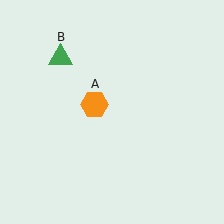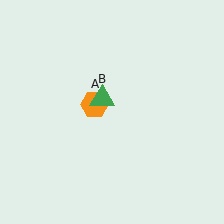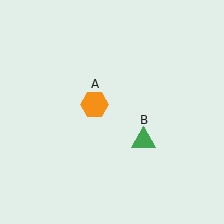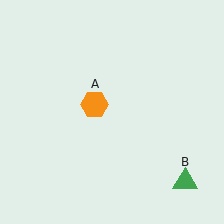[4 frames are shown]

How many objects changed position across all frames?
1 object changed position: green triangle (object B).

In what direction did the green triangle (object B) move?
The green triangle (object B) moved down and to the right.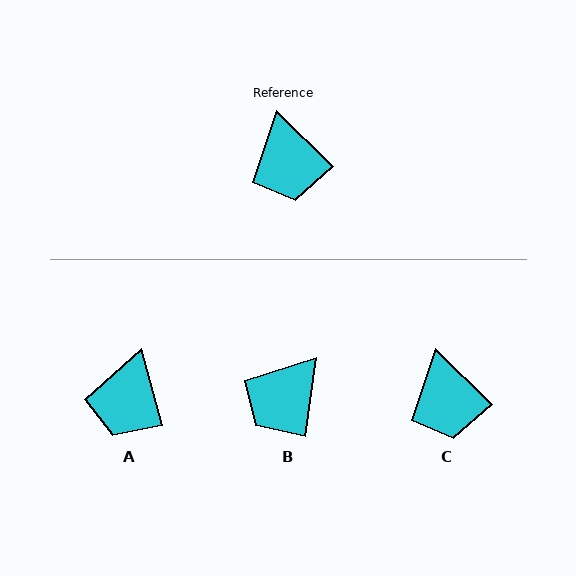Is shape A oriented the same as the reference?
No, it is off by about 30 degrees.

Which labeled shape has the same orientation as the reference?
C.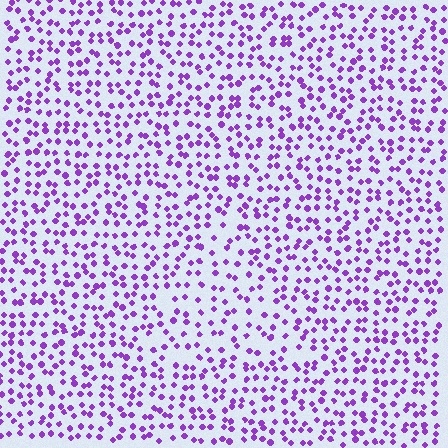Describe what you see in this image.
The image contains small purple elements arranged at two different densities. A triangle-shaped region is visible where the elements are less densely packed than the surrounding area.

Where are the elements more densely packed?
The elements are more densely packed outside the triangle boundary.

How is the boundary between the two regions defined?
The boundary is defined by a change in element density (approximately 1.5x ratio). All elements are the same color, size, and shape.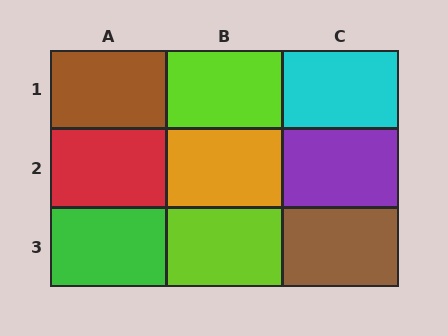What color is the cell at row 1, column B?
Lime.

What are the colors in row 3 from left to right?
Green, lime, brown.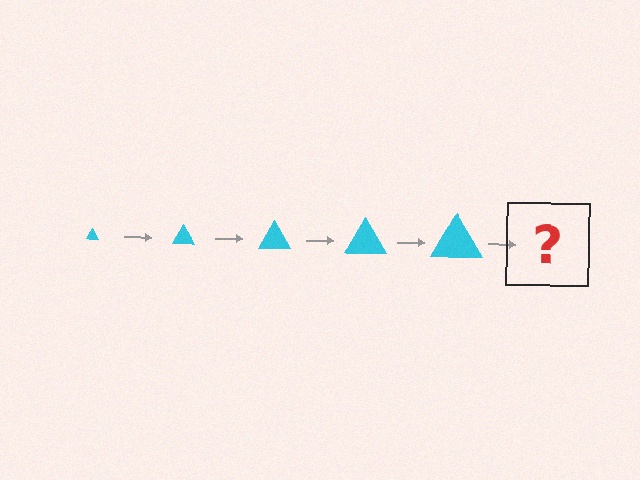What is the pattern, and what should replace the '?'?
The pattern is that the triangle gets progressively larger each step. The '?' should be a cyan triangle, larger than the previous one.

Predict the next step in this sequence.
The next step is a cyan triangle, larger than the previous one.